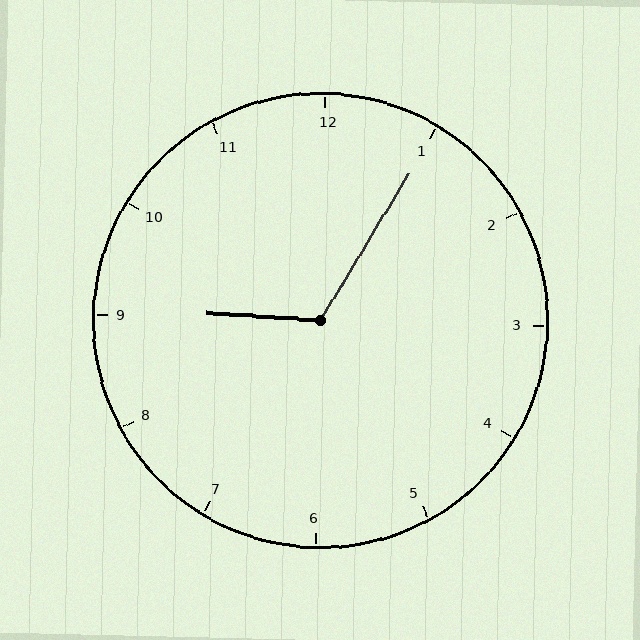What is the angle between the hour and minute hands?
Approximately 118 degrees.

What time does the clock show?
9:05.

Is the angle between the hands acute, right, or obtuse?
It is obtuse.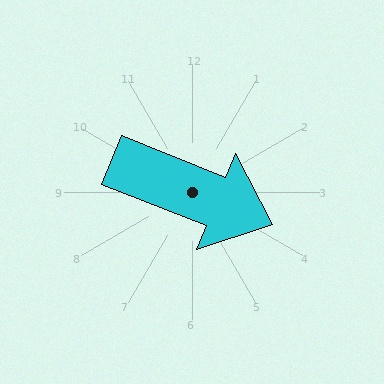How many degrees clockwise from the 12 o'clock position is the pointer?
Approximately 112 degrees.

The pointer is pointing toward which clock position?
Roughly 4 o'clock.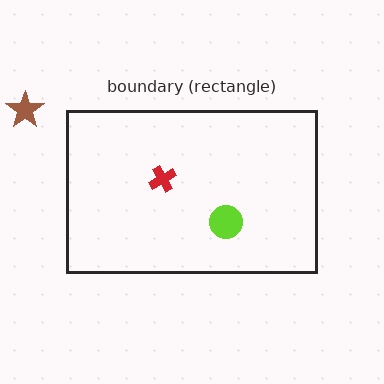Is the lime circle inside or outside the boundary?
Inside.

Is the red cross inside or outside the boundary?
Inside.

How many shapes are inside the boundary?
2 inside, 1 outside.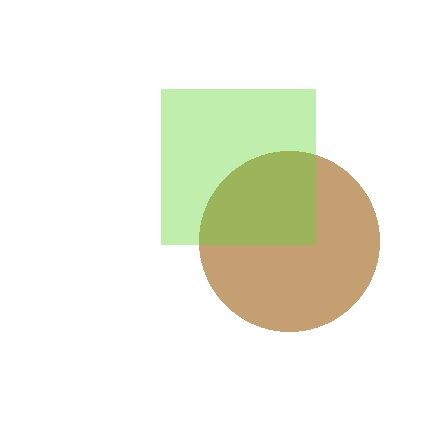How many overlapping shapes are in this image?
There are 2 overlapping shapes in the image.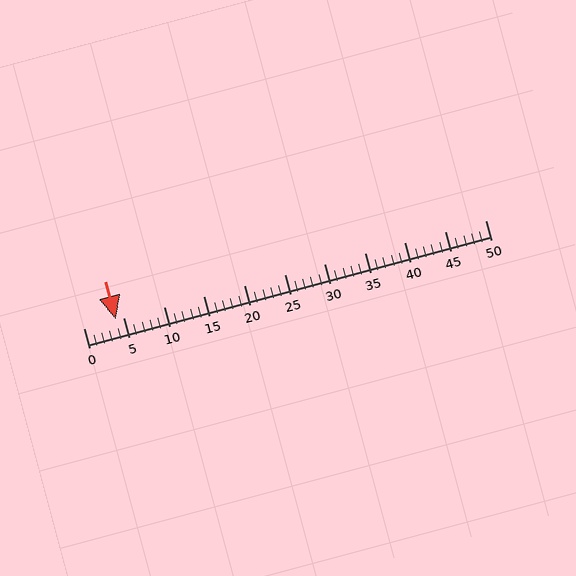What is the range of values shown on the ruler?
The ruler shows values from 0 to 50.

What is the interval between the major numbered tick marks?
The major tick marks are spaced 5 units apart.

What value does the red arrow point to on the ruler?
The red arrow points to approximately 4.